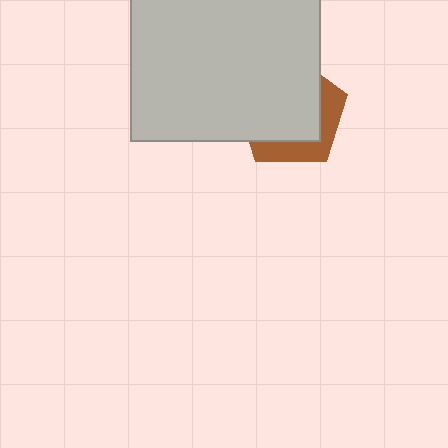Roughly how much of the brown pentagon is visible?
A small part of it is visible (roughly 32%).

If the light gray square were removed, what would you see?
You would see the complete brown pentagon.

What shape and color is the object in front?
The object in front is a light gray square.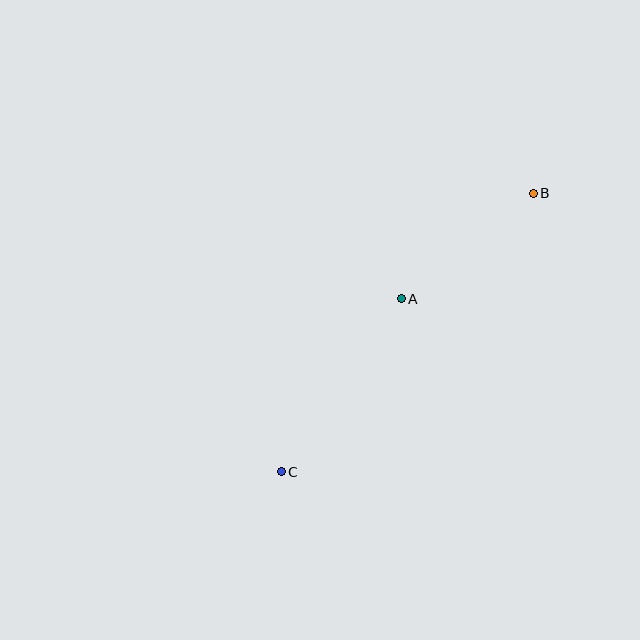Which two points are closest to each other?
Points A and B are closest to each other.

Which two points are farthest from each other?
Points B and C are farthest from each other.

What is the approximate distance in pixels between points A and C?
The distance between A and C is approximately 211 pixels.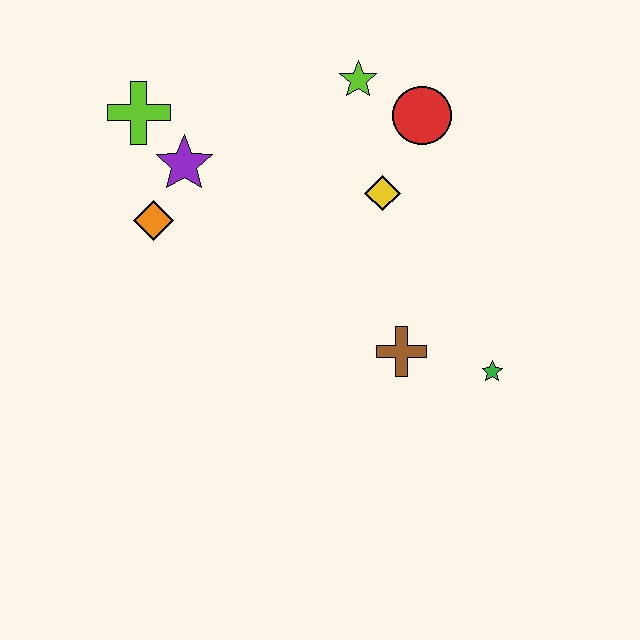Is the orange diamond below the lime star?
Yes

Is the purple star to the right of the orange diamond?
Yes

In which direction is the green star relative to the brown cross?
The green star is to the right of the brown cross.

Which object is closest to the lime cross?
The purple star is closest to the lime cross.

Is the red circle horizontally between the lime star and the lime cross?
No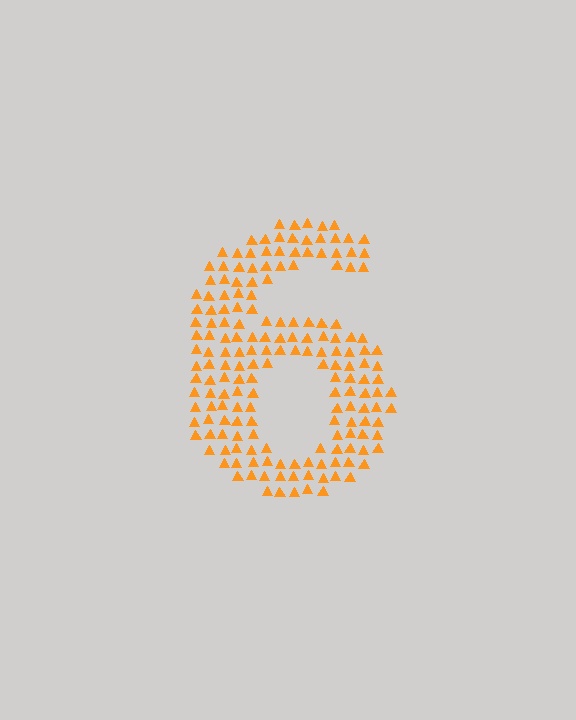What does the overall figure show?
The overall figure shows the digit 6.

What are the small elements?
The small elements are triangles.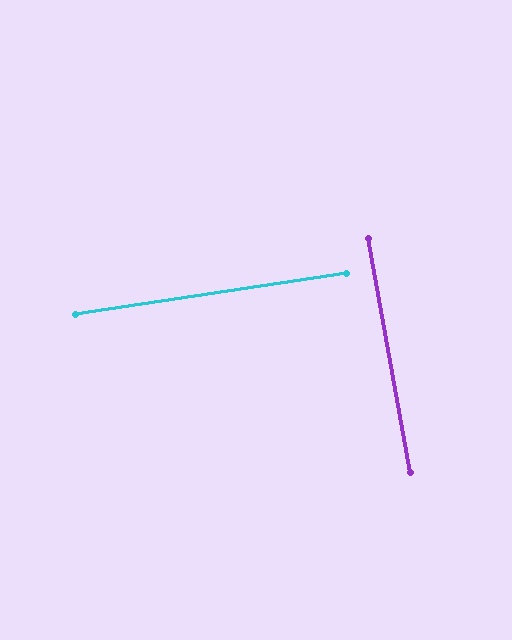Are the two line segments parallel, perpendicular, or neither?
Perpendicular — they meet at approximately 88°.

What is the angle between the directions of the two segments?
Approximately 88 degrees.